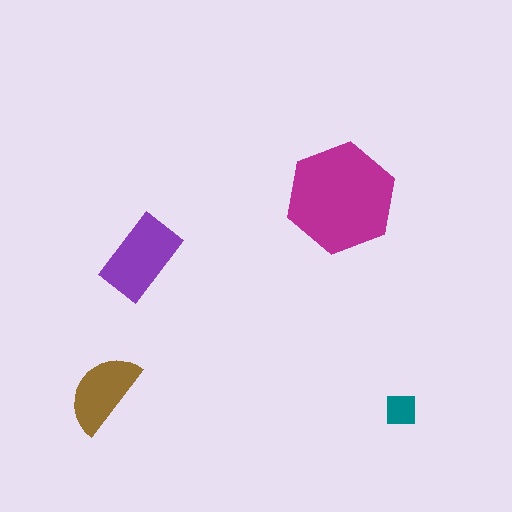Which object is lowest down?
The teal square is bottommost.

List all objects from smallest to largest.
The teal square, the brown semicircle, the purple rectangle, the magenta hexagon.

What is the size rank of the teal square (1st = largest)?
4th.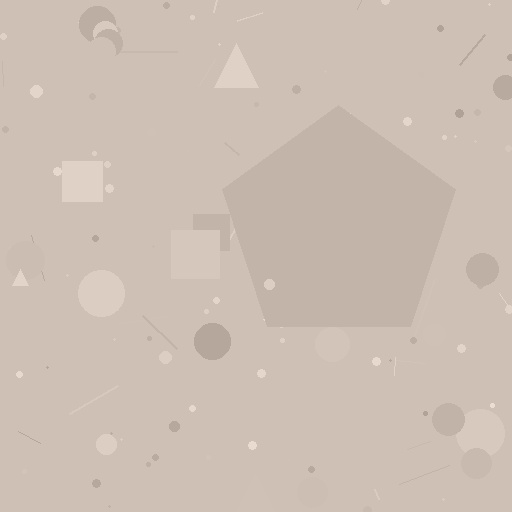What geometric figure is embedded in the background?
A pentagon is embedded in the background.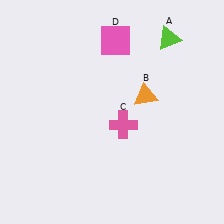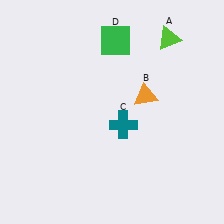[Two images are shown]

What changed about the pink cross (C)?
In Image 1, C is pink. In Image 2, it changed to teal.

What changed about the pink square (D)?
In Image 1, D is pink. In Image 2, it changed to green.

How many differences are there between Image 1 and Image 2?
There are 2 differences between the two images.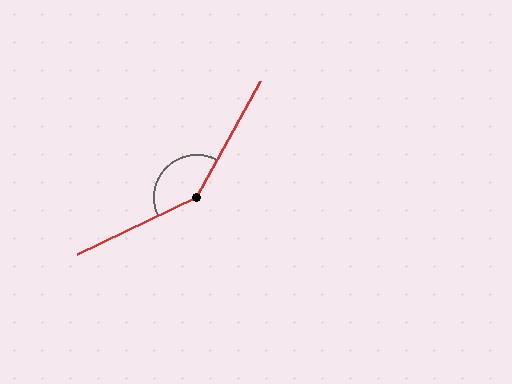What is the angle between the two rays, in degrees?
Approximately 144 degrees.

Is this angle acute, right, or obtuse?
It is obtuse.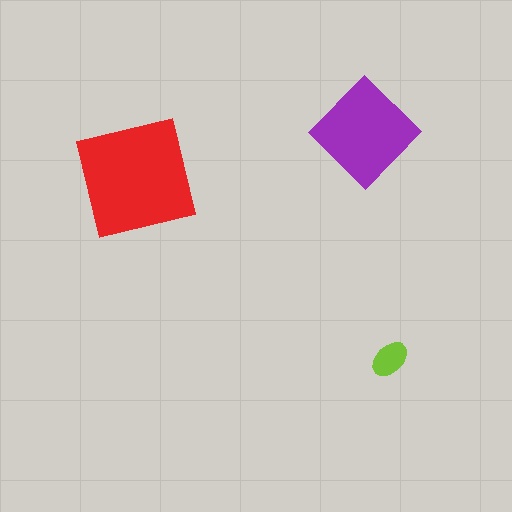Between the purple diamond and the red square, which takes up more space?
The red square.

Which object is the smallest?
The lime ellipse.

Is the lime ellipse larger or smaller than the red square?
Smaller.